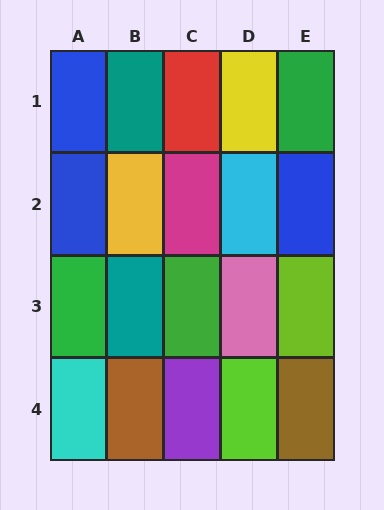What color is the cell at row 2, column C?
Magenta.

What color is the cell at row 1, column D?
Yellow.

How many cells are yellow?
2 cells are yellow.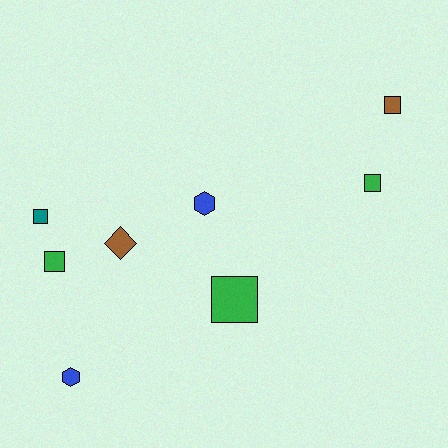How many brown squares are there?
There is 1 brown square.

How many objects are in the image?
There are 8 objects.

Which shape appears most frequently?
Square, with 5 objects.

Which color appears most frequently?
Green, with 3 objects.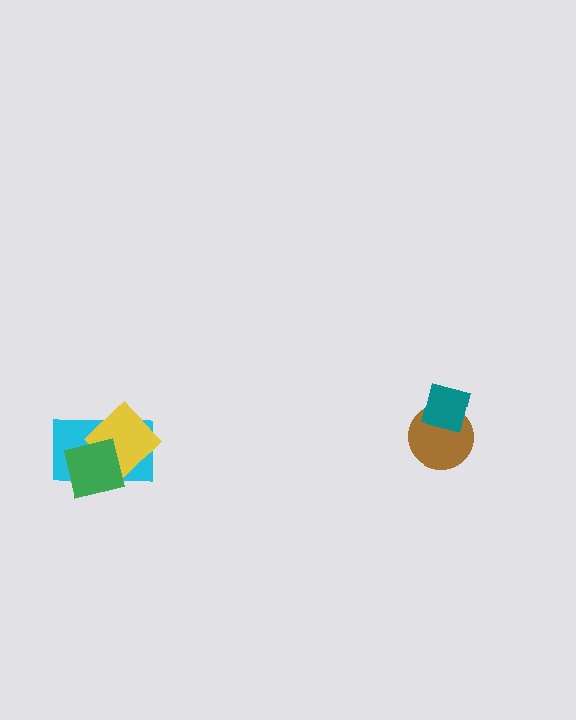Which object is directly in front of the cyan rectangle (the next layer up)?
The yellow diamond is directly in front of the cyan rectangle.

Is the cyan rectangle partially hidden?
Yes, it is partially covered by another shape.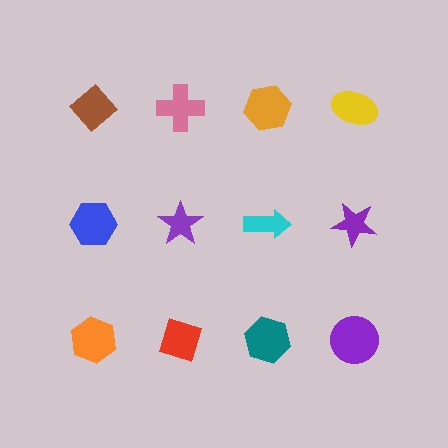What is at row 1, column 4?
A yellow ellipse.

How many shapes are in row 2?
4 shapes.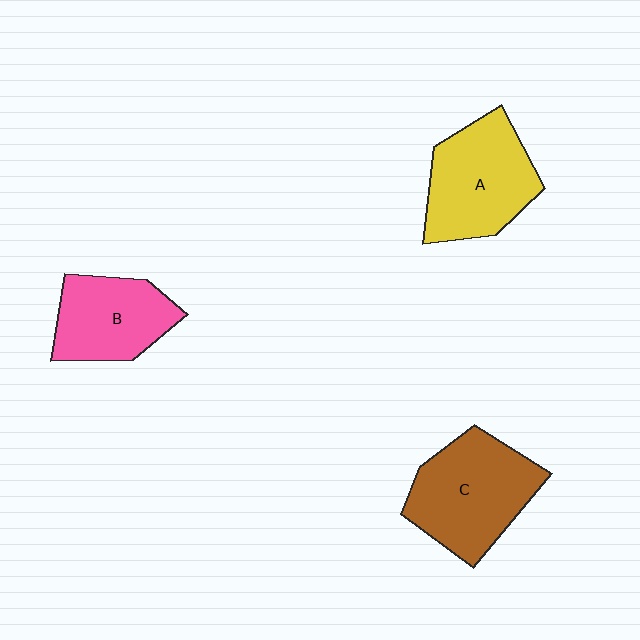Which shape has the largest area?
Shape C (brown).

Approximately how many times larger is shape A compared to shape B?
Approximately 1.2 times.